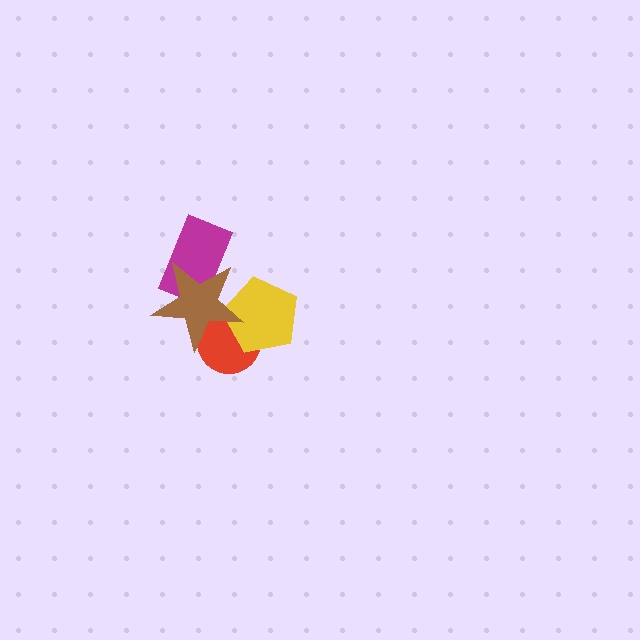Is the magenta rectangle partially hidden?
Yes, it is partially covered by another shape.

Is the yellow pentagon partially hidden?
Yes, it is partially covered by another shape.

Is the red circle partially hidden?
Yes, it is partially covered by another shape.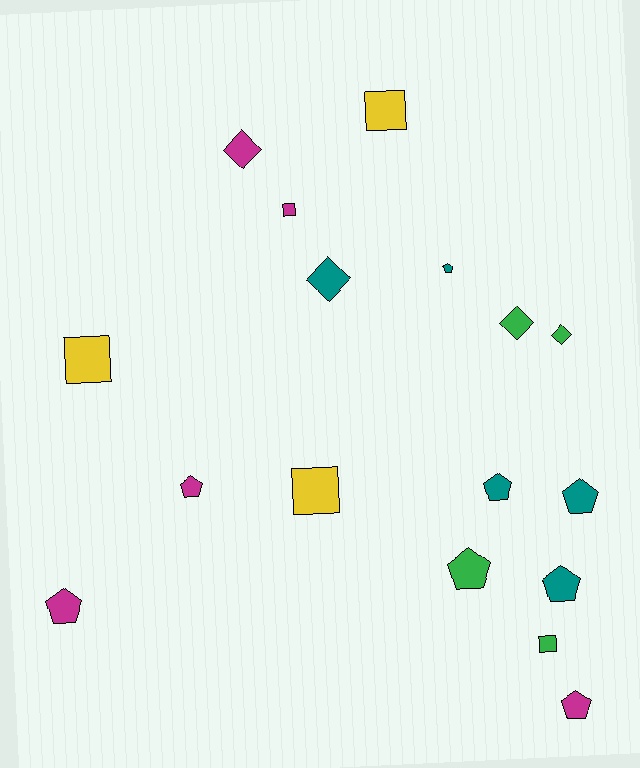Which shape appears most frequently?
Pentagon, with 8 objects.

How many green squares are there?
There is 1 green square.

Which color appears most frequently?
Teal, with 5 objects.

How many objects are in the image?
There are 17 objects.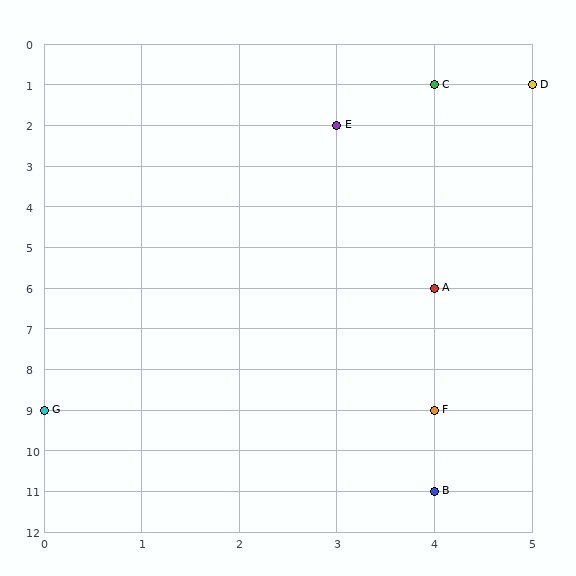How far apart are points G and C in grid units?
Points G and C are 4 columns and 8 rows apart (about 8.9 grid units diagonally).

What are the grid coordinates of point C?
Point C is at grid coordinates (4, 1).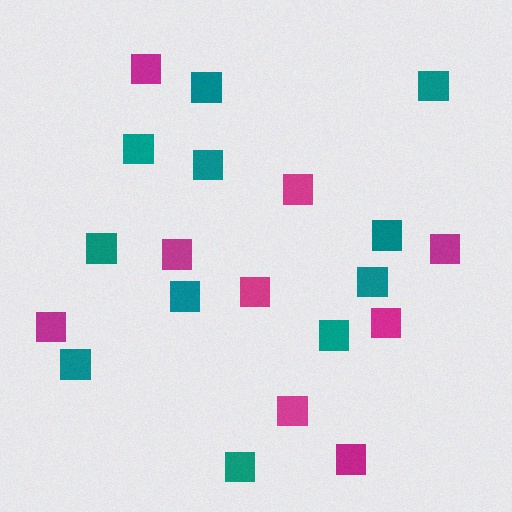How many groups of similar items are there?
There are 2 groups: one group of magenta squares (9) and one group of teal squares (11).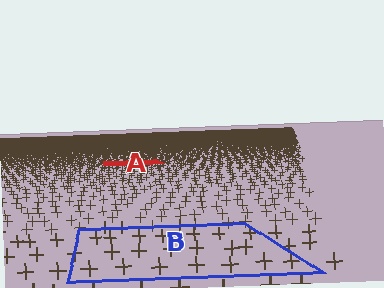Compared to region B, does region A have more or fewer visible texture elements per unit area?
Region A has more texture elements per unit area — they are packed more densely because it is farther away.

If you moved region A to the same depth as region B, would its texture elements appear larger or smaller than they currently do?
They would appear larger. At a closer depth, the same texture elements are projected at a bigger on-screen size.